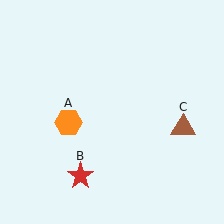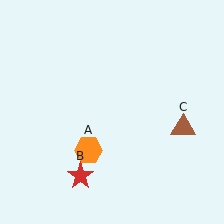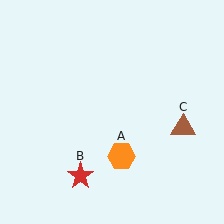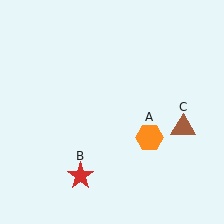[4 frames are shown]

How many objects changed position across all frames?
1 object changed position: orange hexagon (object A).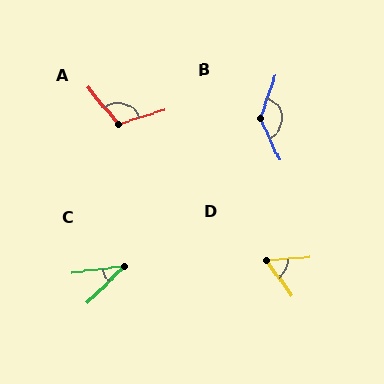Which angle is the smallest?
C, at approximately 39 degrees.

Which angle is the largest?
B, at approximately 136 degrees.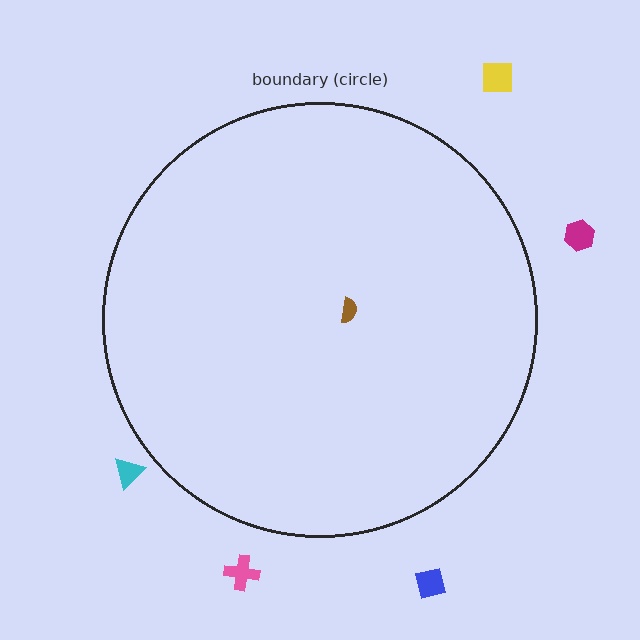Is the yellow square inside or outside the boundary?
Outside.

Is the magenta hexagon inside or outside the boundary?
Outside.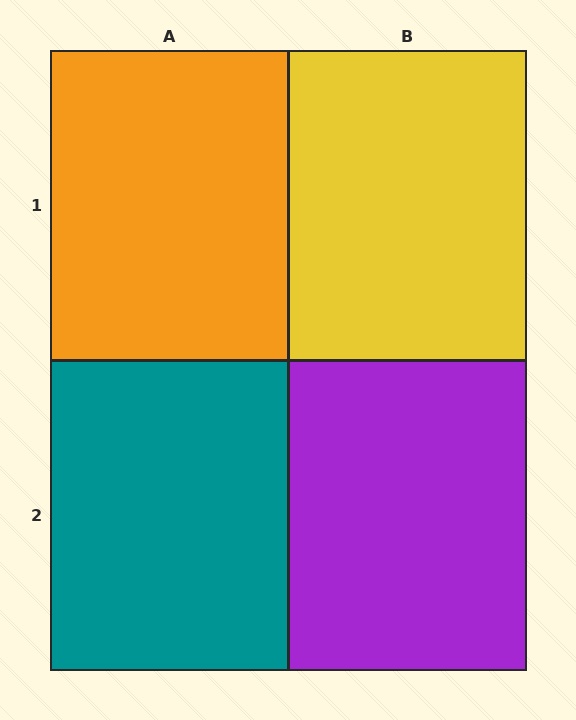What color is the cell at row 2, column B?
Purple.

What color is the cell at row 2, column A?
Teal.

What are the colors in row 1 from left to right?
Orange, yellow.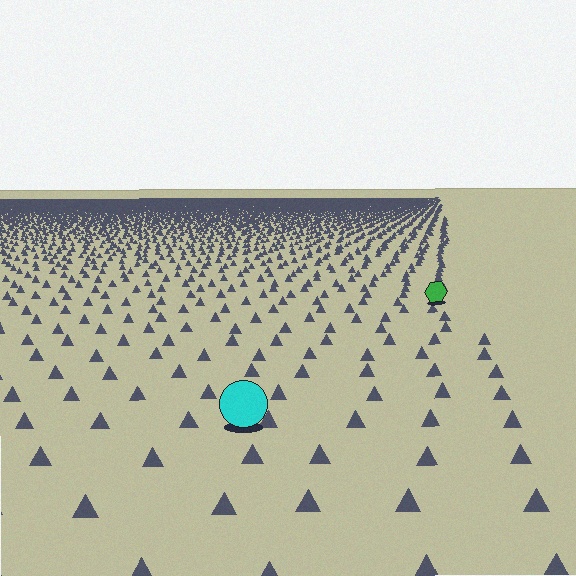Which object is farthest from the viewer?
The green hexagon is farthest from the viewer. It appears smaller and the ground texture around it is denser.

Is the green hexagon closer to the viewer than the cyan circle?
No. The cyan circle is closer — you can tell from the texture gradient: the ground texture is coarser near it.